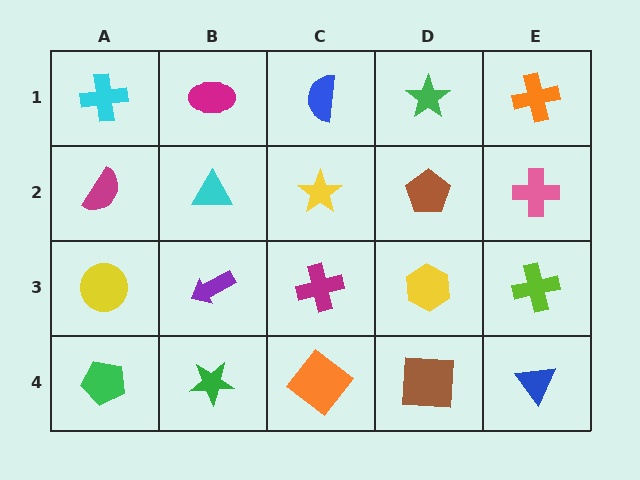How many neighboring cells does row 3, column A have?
3.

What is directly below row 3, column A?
A green pentagon.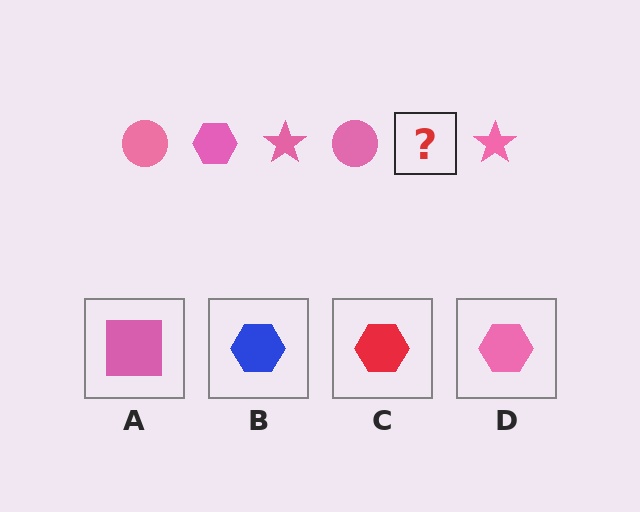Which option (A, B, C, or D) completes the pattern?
D.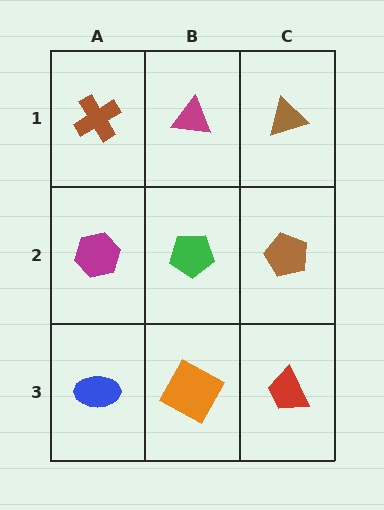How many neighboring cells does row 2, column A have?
3.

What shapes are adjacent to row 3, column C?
A brown pentagon (row 2, column C), an orange square (row 3, column B).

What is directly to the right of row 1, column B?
A brown triangle.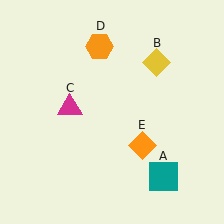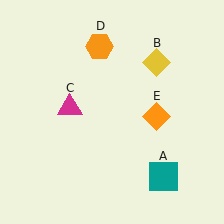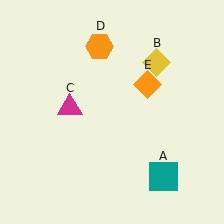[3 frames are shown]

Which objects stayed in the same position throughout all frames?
Teal square (object A) and yellow diamond (object B) and magenta triangle (object C) and orange hexagon (object D) remained stationary.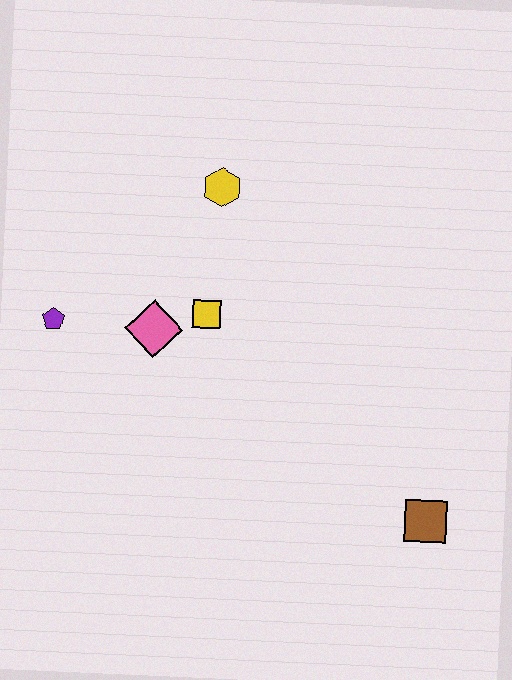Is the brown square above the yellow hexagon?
No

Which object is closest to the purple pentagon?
The pink diamond is closest to the purple pentagon.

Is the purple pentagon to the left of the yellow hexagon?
Yes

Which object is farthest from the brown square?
The purple pentagon is farthest from the brown square.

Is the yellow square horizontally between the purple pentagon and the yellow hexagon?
Yes